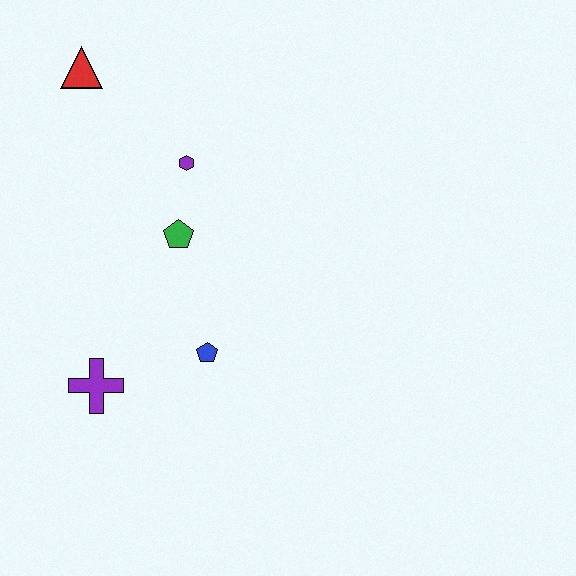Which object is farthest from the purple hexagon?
The purple cross is farthest from the purple hexagon.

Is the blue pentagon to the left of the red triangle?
No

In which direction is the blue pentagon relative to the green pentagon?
The blue pentagon is below the green pentagon.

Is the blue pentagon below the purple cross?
No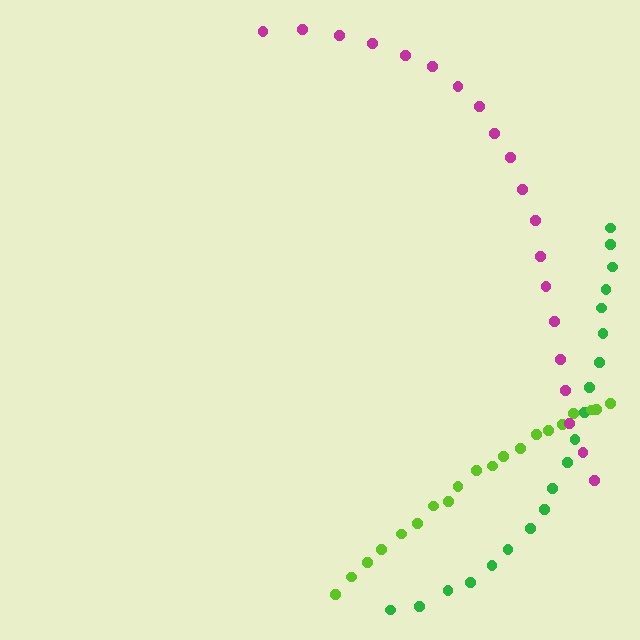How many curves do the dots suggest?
There are 3 distinct paths.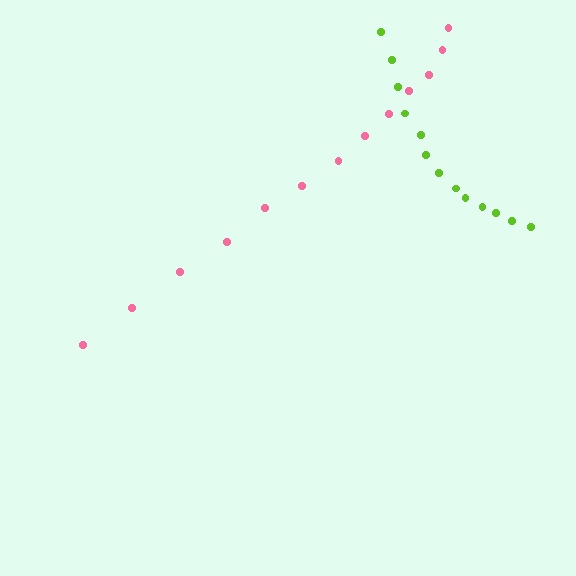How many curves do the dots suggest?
There are 2 distinct paths.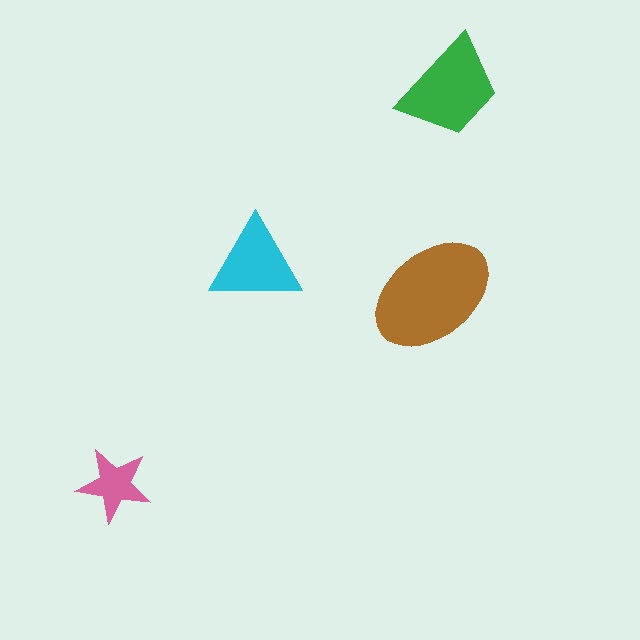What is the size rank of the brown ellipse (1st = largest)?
1st.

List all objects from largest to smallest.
The brown ellipse, the green trapezoid, the cyan triangle, the pink star.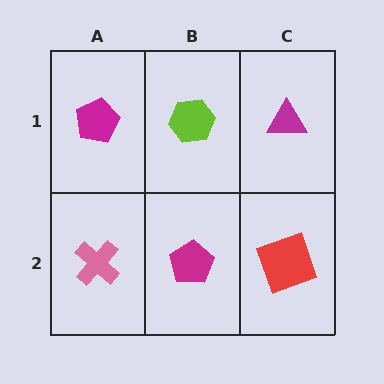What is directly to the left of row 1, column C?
A lime hexagon.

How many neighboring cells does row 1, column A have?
2.